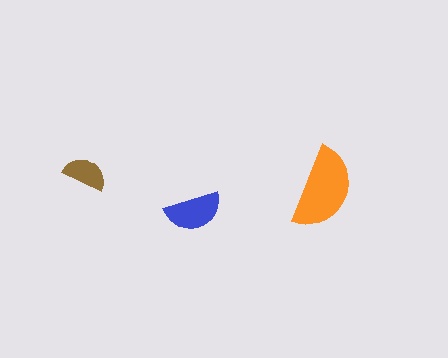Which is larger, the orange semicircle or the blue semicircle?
The orange one.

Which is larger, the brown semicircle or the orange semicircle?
The orange one.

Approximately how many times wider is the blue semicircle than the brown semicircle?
About 1.5 times wider.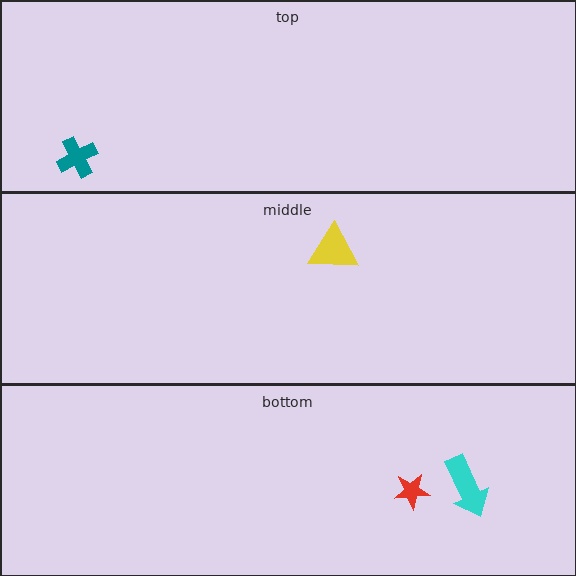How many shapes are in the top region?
1.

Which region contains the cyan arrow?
The bottom region.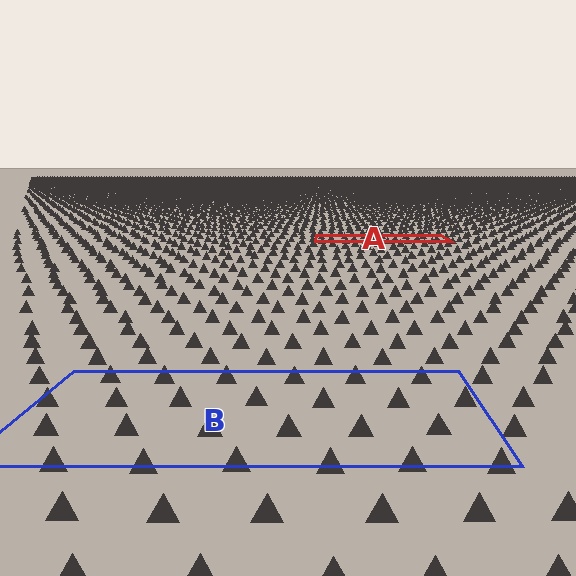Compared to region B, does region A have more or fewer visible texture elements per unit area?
Region A has more texture elements per unit area — they are packed more densely because it is farther away.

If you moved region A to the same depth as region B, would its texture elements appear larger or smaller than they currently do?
They would appear larger. At a closer depth, the same texture elements are projected at a bigger on-screen size.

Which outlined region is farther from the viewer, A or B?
Region A is farther from the viewer — the texture elements inside it appear smaller and more densely packed.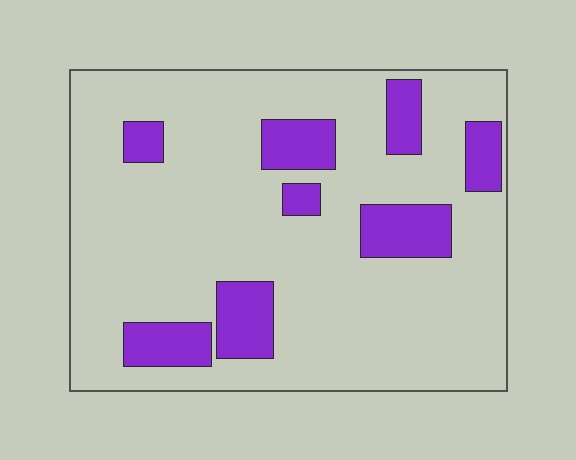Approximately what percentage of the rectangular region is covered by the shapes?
Approximately 20%.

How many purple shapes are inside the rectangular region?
8.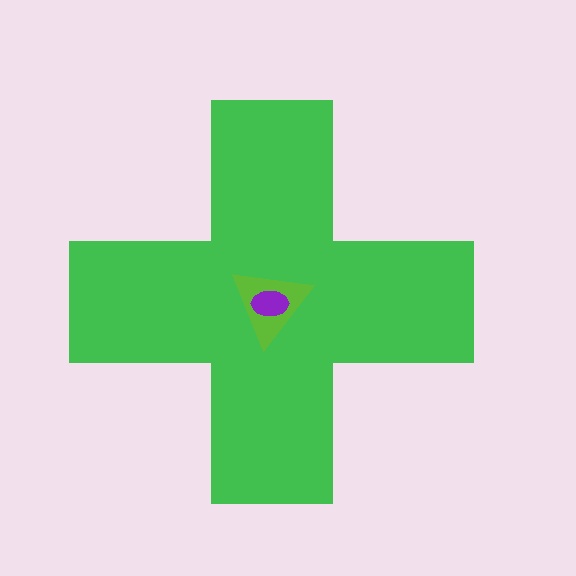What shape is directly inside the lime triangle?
The purple ellipse.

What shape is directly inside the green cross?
The lime triangle.